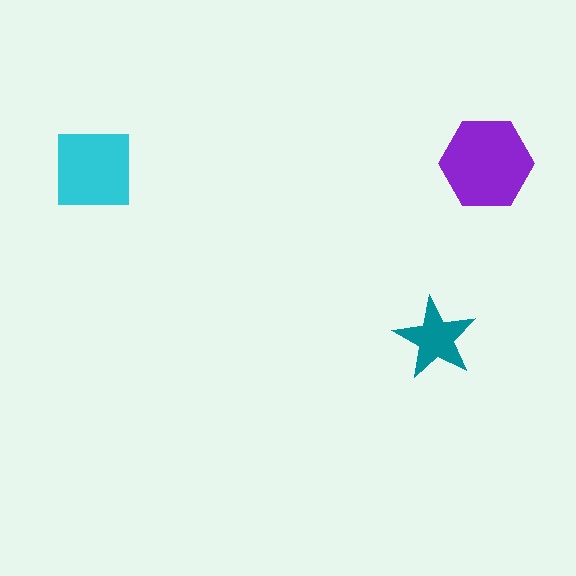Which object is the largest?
The purple hexagon.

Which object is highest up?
The purple hexagon is topmost.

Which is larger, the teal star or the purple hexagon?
The purple hexagon.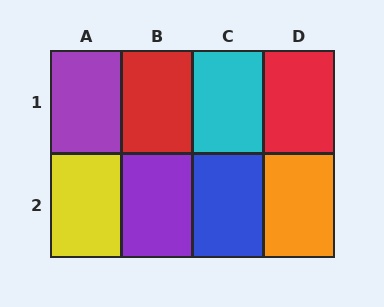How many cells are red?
2 cells are red.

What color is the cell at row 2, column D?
Orange.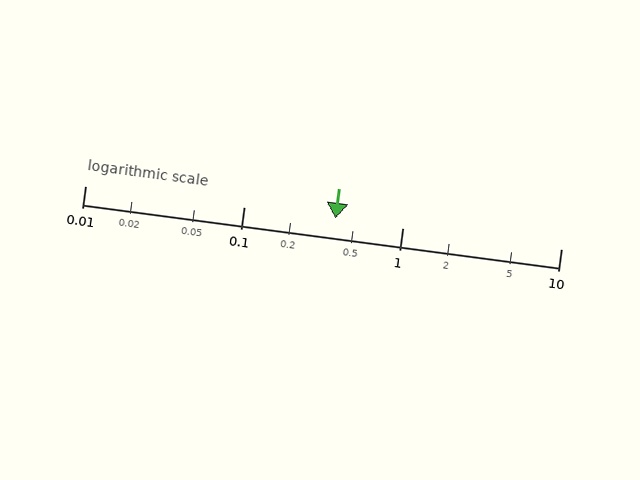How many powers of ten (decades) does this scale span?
The scale spans 3 decades, from 0.01 to 10.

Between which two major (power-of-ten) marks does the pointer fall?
The pointer is between 0.1 and 1.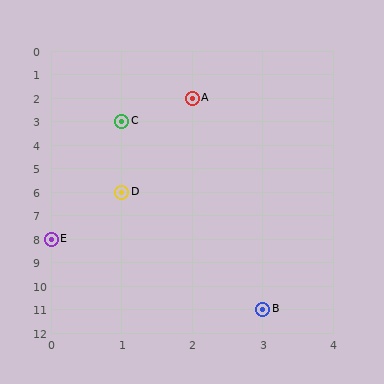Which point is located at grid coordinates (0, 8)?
Point E is at (0, 8).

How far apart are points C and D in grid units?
Points C and D are 3 rows apart.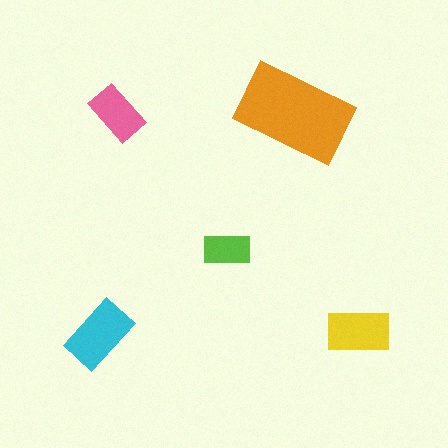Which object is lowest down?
The cyan rectangle is bottommost.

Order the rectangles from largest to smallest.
the orange one, the cyan one, the yellow one, the pink one, the lime one.